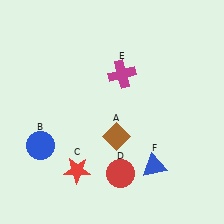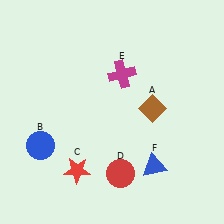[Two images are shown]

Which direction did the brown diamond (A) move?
The brown diamond (A) moved right.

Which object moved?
The brown diamond (A) moved right.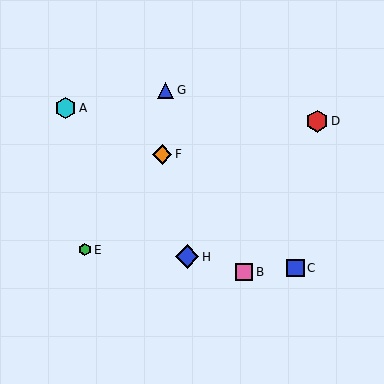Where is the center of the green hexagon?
The center of the green hexagon is at (85, 250).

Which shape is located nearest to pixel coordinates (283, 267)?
The blue square (labeled C) at (295, 268) is nearest to that location.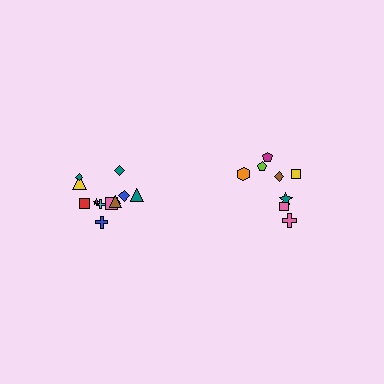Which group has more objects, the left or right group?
The left group.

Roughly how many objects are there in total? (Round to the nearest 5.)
Roughly 20 objects in total.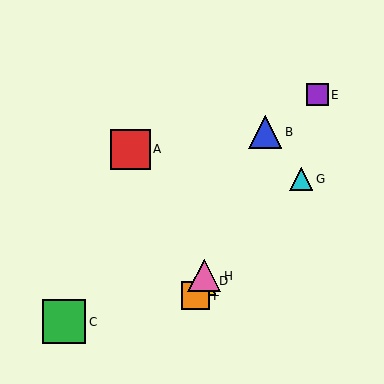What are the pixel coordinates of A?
Object A is at (131, 149).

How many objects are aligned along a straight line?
4 objects (B, D, F, H) are aligned along a straight line.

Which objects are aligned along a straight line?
Objects B, D, F, H are aligned along a straight line.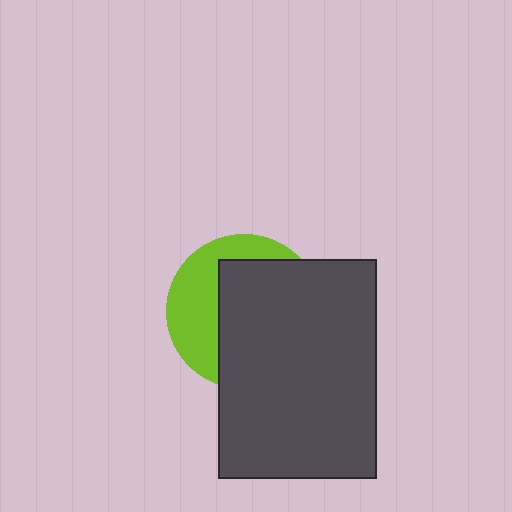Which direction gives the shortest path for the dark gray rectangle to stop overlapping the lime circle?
Moving right gives the shortest separation.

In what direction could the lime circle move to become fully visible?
The lime circle could move left. That would shift it out from behind the dark gray rectangle entirely.